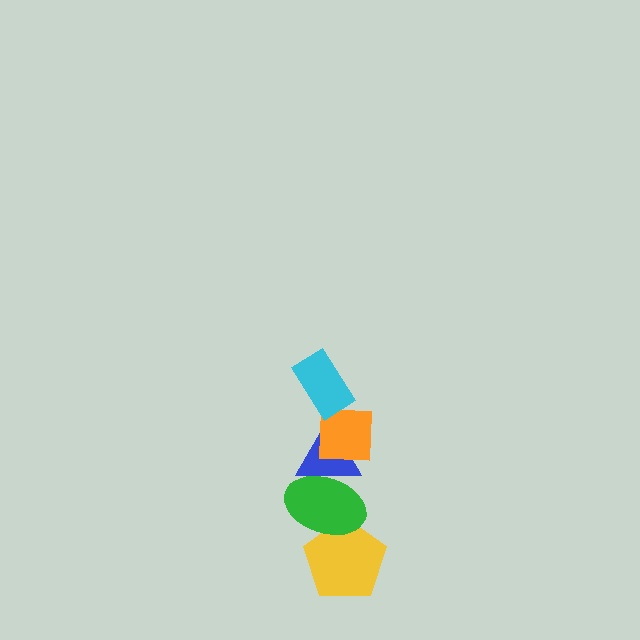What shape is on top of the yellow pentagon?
The green ellipse is on top of the yellow pentagon.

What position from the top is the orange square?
The orange square is 2nd from the top.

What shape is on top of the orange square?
The cyan rectangle is on top of the orange square.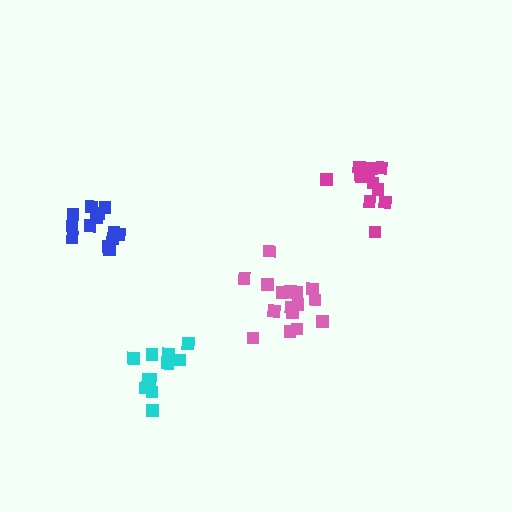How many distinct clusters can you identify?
There are 4 distinct clusters.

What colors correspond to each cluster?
The clusters are colored: magenta, pink, blue, cyan.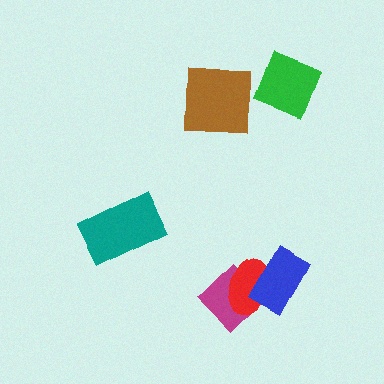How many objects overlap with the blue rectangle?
2 objects overlap with the blue rectangle.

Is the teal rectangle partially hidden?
No, no other shape covers it.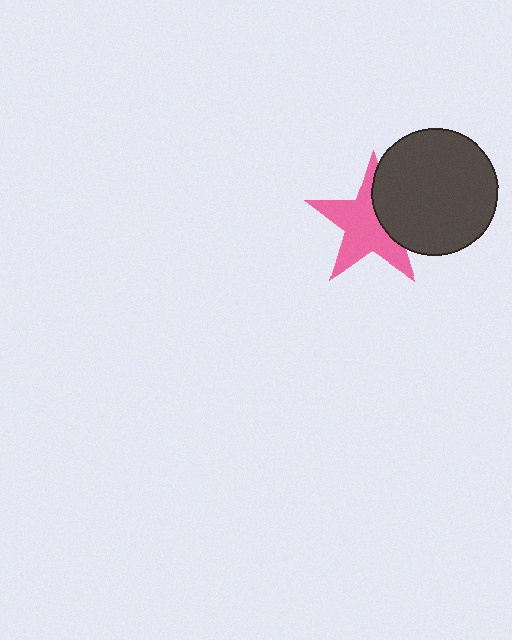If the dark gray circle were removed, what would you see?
You would see the complete pink star.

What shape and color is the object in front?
The object in front is a dark gray circle.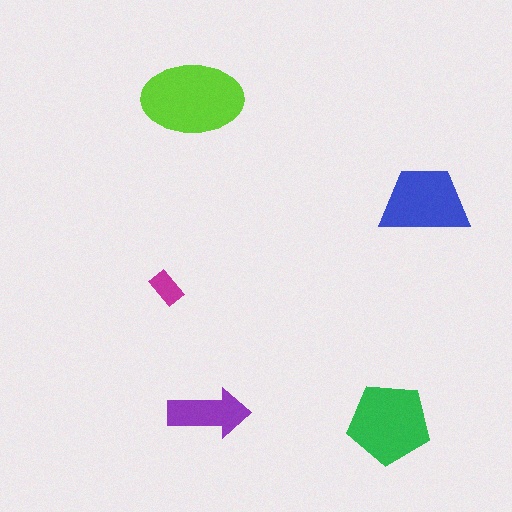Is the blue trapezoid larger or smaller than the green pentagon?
Smaller.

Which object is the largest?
The lime ellipse.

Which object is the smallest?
The magenta rectangle.